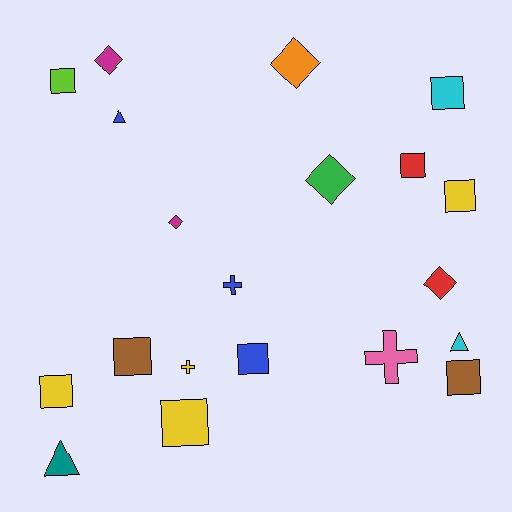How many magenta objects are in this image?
There are 2 magenta objects.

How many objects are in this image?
There are 20 objects.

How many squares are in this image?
There are 9 squares.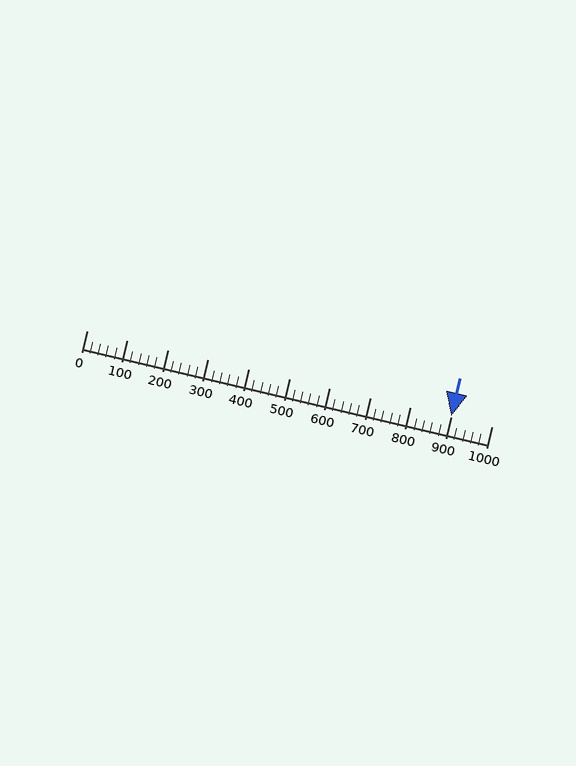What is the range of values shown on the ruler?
The ruler shows values from 0 to 1000.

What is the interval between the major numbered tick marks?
The major tick marks are spaced 100 units apart.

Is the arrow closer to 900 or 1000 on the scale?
The arrow is closer to 900.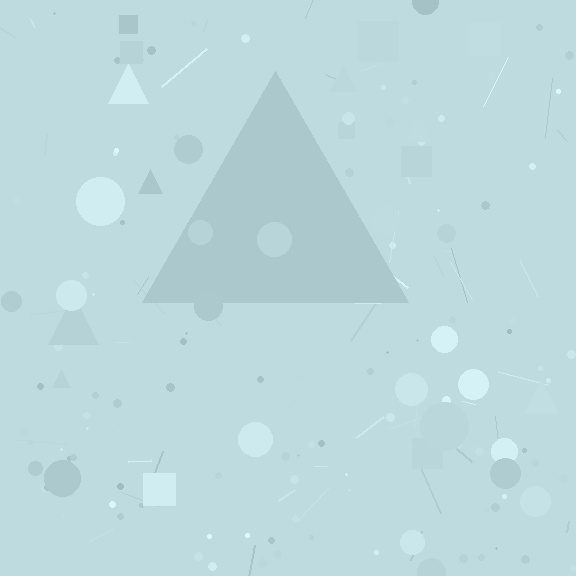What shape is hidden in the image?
A triangle is hidden in the image.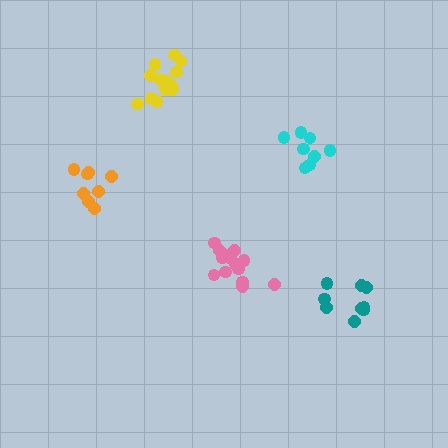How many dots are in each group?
Group 1: 8 dots, Group 2: 8 dots, Group 3: 14 dots, Group 4: 14 dots, Group 5: 9 dots (53 total).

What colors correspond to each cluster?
The clusters are colored: orange, cyan, yellow, pink, teal.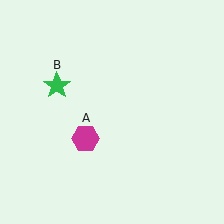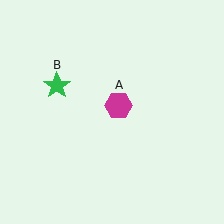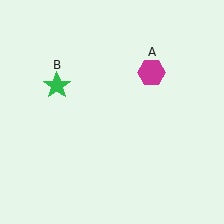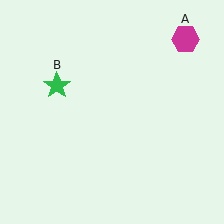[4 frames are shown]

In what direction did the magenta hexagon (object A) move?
The magenta hexagon (object A) moved up and to the right.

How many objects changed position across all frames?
1 object changed position: magenta hexagon (object A).